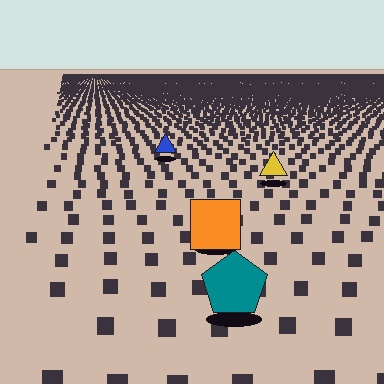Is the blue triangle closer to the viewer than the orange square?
No. The orange square is closer — you can tell from the texture gradient: the ground texture is coarser near it.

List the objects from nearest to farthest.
From nearest to farthest: the teal pentagon, the orange square, the yellow triangle, the blue triangle.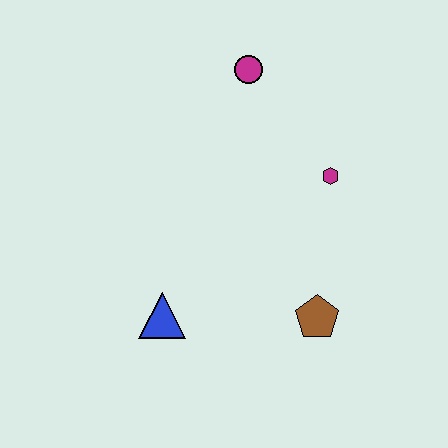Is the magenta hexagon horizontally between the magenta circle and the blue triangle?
No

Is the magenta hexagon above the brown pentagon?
Yes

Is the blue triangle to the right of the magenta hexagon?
No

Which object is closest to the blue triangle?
The brown pentagon is closest to the blue triangle.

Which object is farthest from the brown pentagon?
The magenta circle is farthest from the brown pentagon.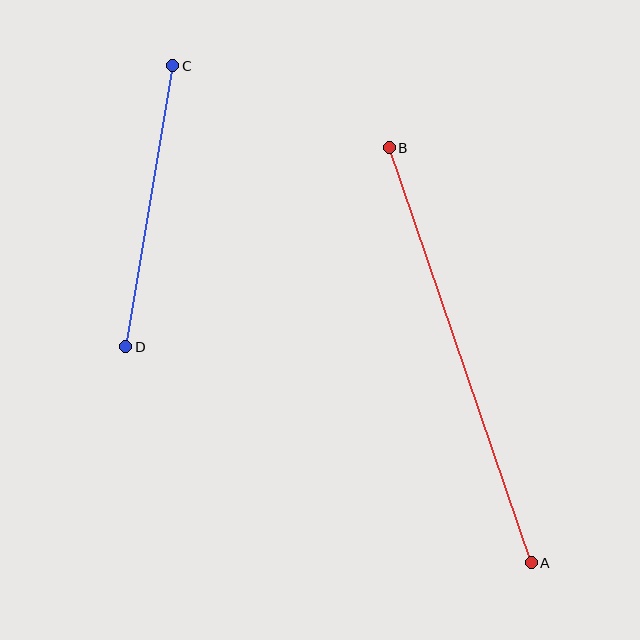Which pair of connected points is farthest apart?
Points A and B are farthest apart.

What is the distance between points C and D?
The distance is approximately 285 pixels.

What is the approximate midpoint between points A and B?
The midpoint is at approximately (460, 355) pixels.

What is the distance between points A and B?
The distance is approximately 438 pixels.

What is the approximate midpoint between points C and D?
The midpoint is at approximately (149, 206) pixels.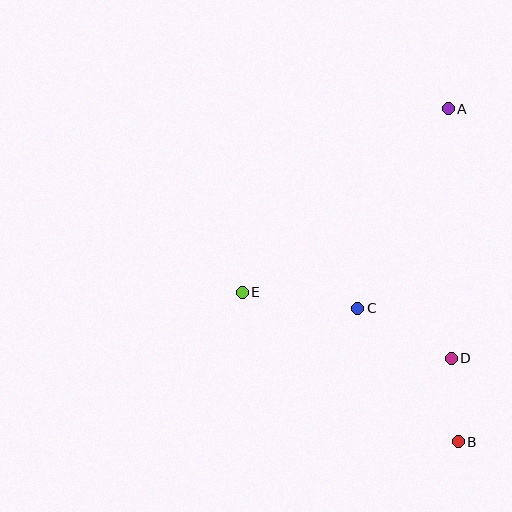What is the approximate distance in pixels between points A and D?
The distance between A and D is approximately 250 pixels.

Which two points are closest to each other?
Points B and D are closest to each other.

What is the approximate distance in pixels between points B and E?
The distance between B and E is approximately 263 pixels.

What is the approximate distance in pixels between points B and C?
The distance between B and C is approximately 167 pixels.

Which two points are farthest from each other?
Points A and B are farthest from each other.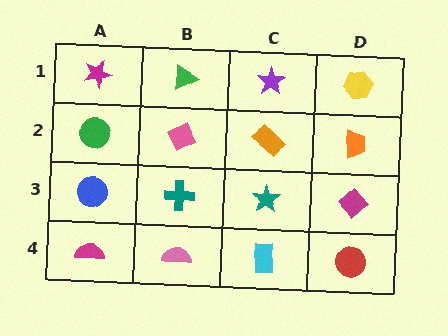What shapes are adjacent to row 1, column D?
An orange trapezoid (row 2, column D), a purple star (row 1, column C).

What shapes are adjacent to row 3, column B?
A pink diamond (row 2, column B), a pink semicircle (row 4, column B), a blue circle (row 3, column A), a teal star (row 3, column C).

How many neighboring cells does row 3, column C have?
4.